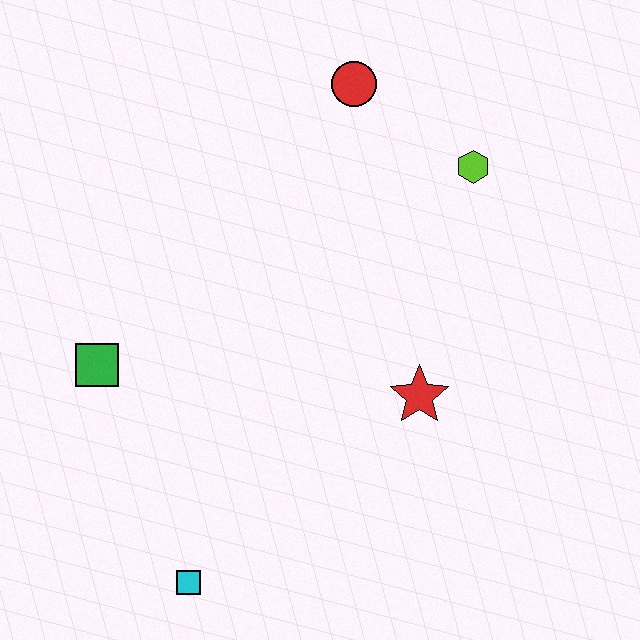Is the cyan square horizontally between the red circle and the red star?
No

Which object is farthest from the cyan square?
The red circle is farthest from the cyan square.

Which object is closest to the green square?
The cyan square is closest to the green square.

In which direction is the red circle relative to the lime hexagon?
The red circle is to the left of the lime hexagon.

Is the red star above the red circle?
No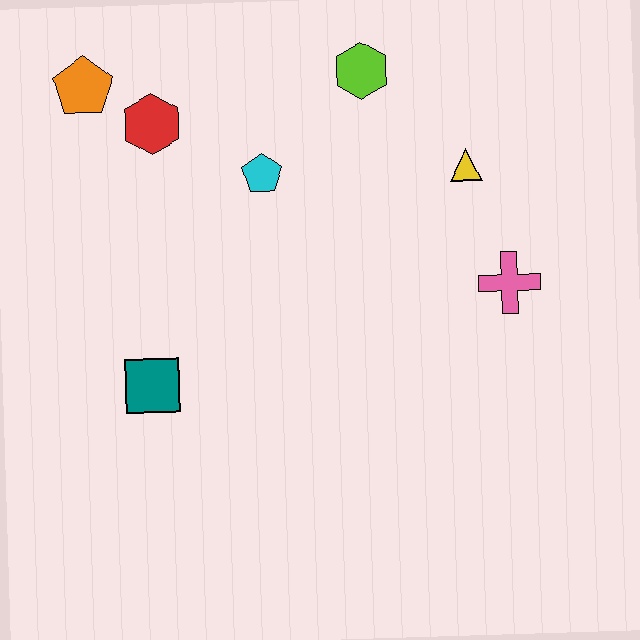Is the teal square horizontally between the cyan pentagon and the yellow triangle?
No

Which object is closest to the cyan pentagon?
The red hexagon is closest to the cyan pentagon.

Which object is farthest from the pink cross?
The orange pentagon is farthest from the pink cross.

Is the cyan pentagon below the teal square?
No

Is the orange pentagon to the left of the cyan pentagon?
Yes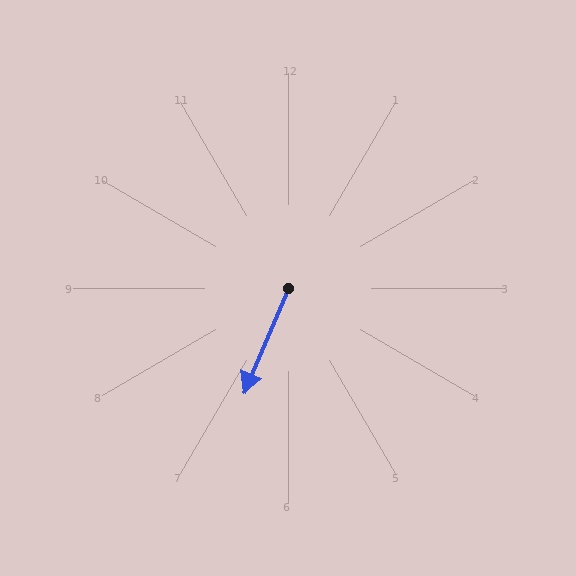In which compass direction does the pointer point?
Southwest.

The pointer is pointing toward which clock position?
Roughly 7 o'clock.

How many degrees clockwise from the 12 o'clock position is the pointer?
Approximately 203 degrees.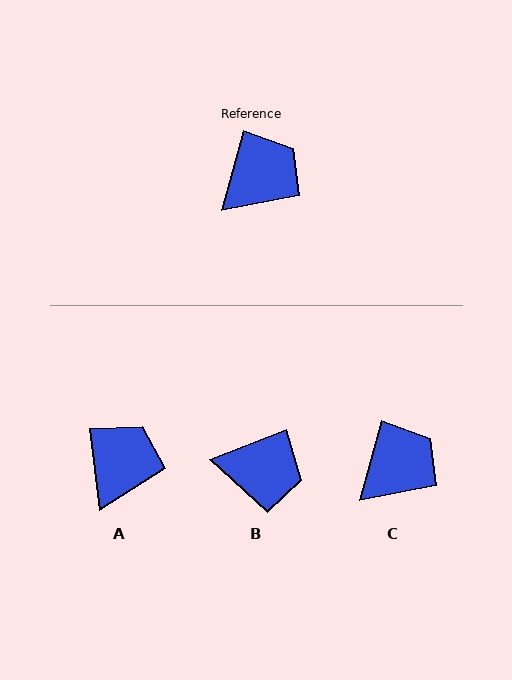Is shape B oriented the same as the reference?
No, it is off by about 53 degrees.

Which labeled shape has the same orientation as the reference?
C.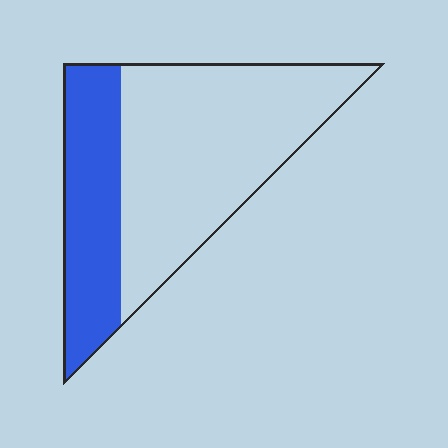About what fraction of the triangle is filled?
About one third (1/3).